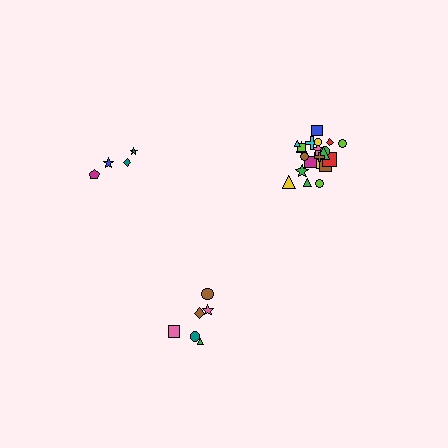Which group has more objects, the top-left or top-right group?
The top-right group.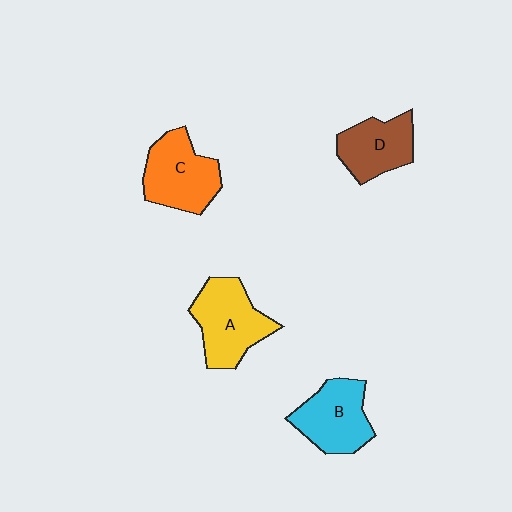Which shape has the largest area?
Shape A (yellow).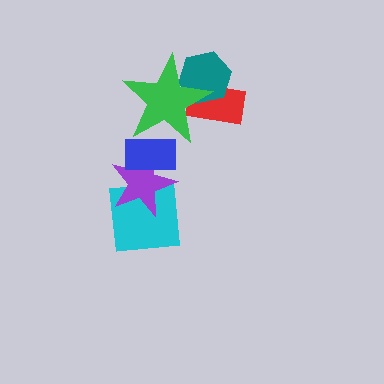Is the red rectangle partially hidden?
Yes, it is partially covered by another shape.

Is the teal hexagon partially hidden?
Yes, it is partially covered by another shape.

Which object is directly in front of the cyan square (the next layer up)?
The purple star is directly in front of the cyan square.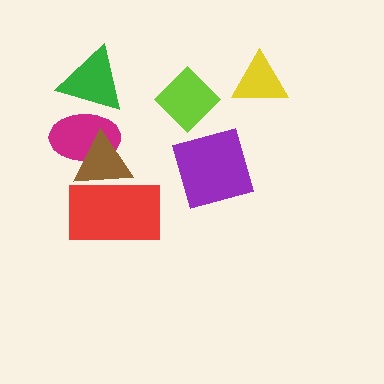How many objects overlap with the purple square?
0 objects overlap with the purple square.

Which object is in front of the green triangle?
The magenta ellipse is in front of the green triangle.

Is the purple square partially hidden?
No, no other shape covers it.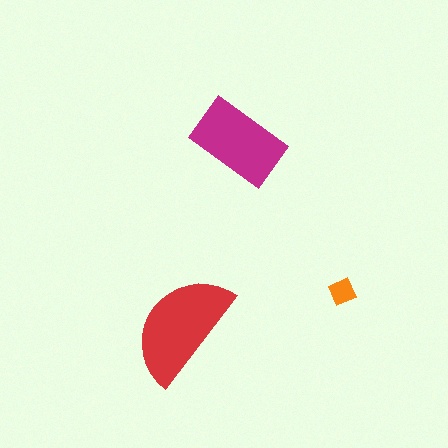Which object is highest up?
The magenta rectangle is topmost.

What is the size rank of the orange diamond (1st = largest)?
3rd.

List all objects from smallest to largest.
The orange diamond, the magenta rectangle, the red semicircle.